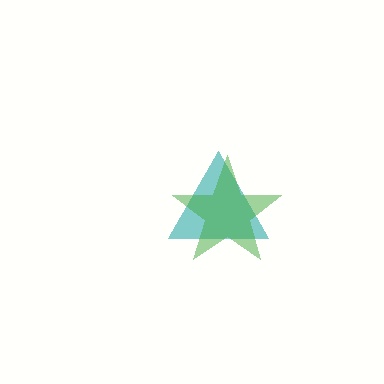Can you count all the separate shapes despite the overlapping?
Yes, there are 2 separate shapes.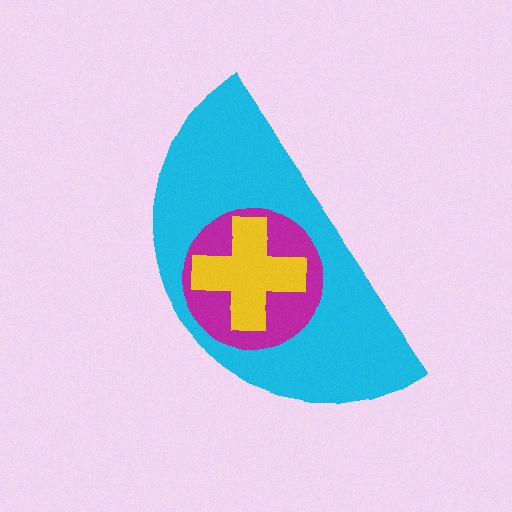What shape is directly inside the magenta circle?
The yellow cross.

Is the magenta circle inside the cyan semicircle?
Yes.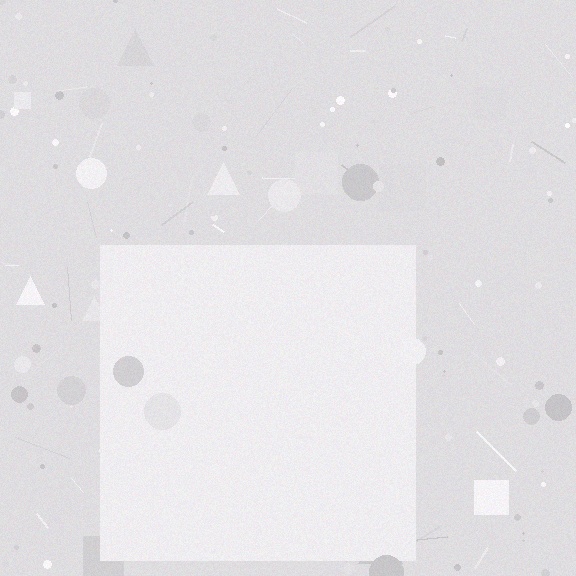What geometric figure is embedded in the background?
A square is embedded in the background.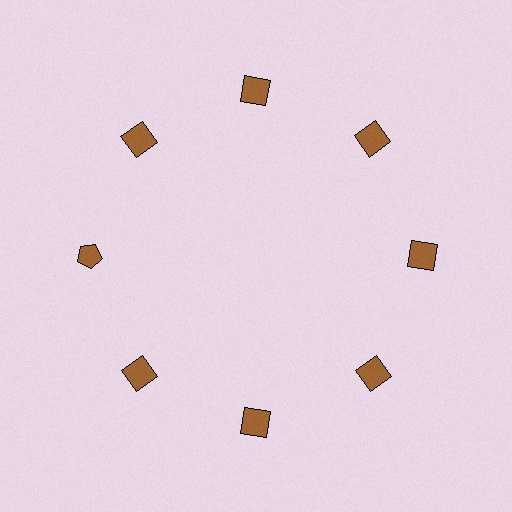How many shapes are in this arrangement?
There are 8 shapes arranged in a ring pattern.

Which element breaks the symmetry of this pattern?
The brown pentagon at roughly the 9 o'clock position breaks the symmetry. All other shapes are brown squares.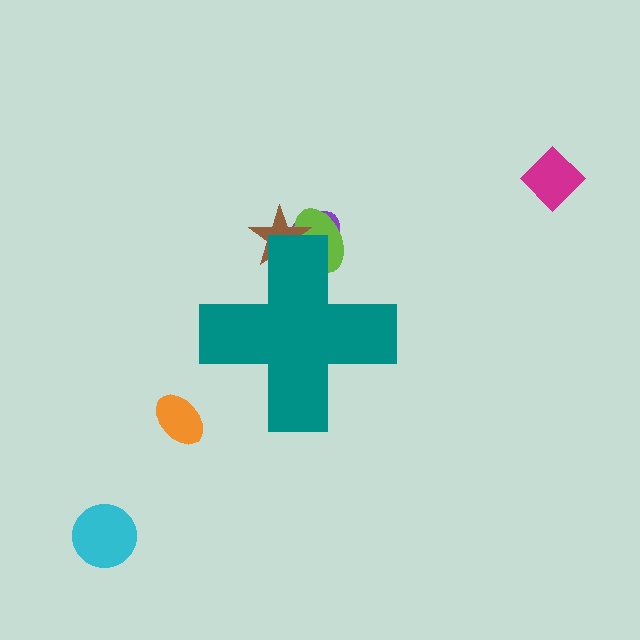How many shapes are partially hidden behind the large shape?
3 shapes are partially hidden.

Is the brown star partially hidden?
Yes, the brown star is partially hidden behind the teal cross.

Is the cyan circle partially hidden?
No, the cyan circle is fully visible.